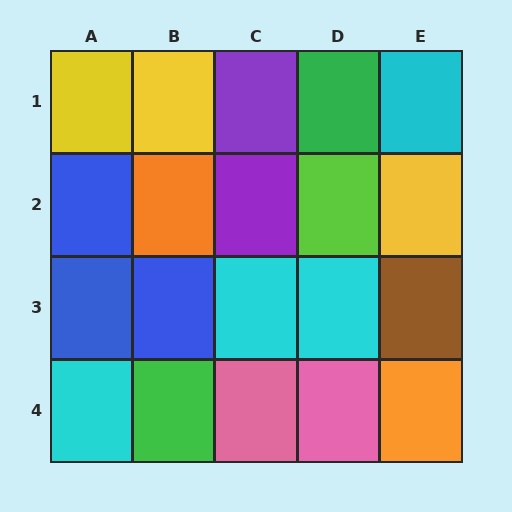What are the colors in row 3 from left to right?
Blue, blue, cyan, cyan, brown.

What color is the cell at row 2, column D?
Lime.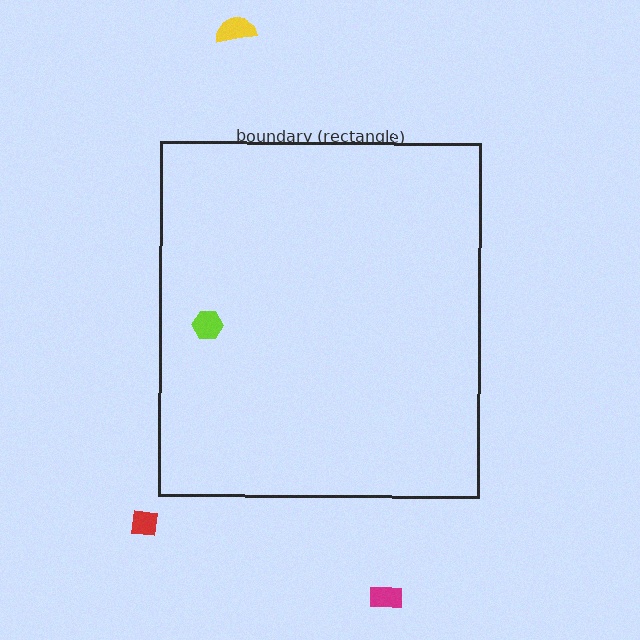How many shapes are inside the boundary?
1 inside, 3 outside.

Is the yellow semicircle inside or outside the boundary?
Outside.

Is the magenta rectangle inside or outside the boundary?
Outside.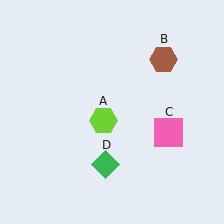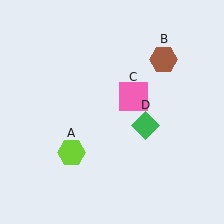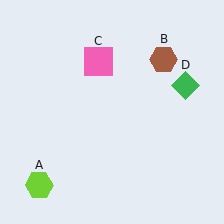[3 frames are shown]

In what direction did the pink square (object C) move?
The pink square (object C) moved up and to the left.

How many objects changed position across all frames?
3 objects changed position: lime hexagon (object A), pink square (object C), green diamond (object D).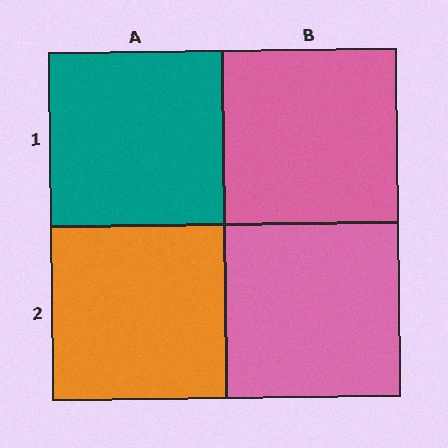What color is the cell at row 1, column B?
Pink.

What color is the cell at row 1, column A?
Teal.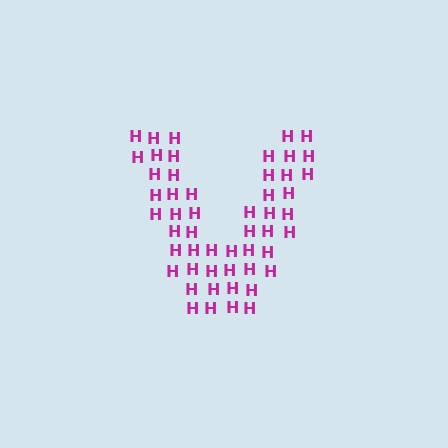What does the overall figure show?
The overall figure shows the letter V.